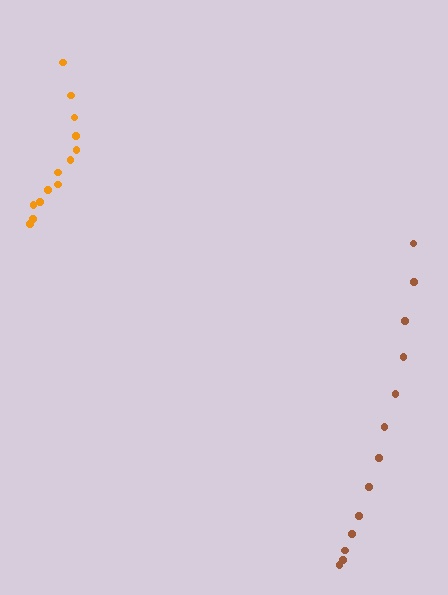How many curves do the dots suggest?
There are 2 distinct paths.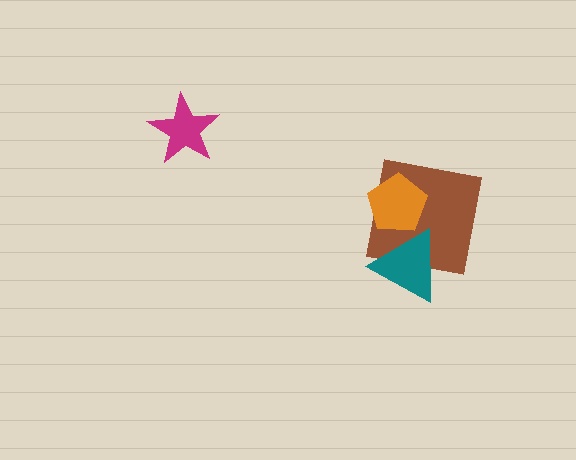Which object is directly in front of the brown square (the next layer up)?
The orange pentagon is directly in front of the brown square.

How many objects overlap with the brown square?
2 objects overlap with the brown square.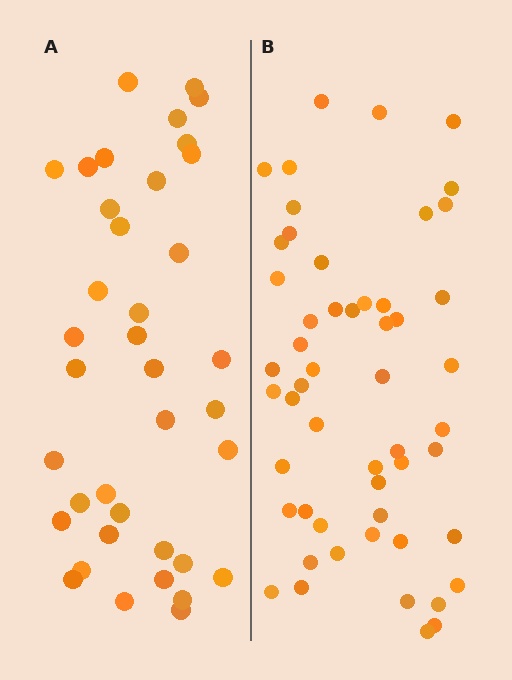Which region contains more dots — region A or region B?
Region B (the right region) has more dots.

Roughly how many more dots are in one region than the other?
Region B has approximately 15 more dots than region A.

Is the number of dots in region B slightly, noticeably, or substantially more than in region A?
Region B has noticeably more, but not dramatically so. The ratio is roughly 1.4 to 1.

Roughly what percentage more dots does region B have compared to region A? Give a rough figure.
About 40% more.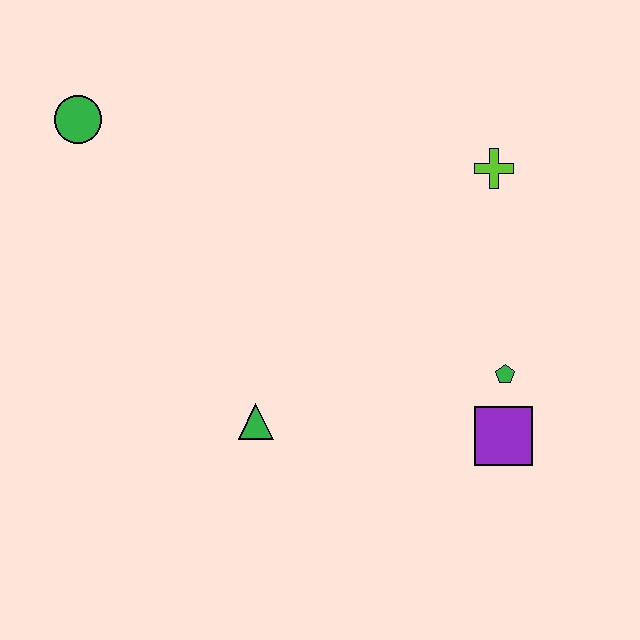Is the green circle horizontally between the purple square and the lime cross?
No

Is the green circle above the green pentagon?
Yes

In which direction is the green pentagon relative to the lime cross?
The green pentagon is below the lime cross.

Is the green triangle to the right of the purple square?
No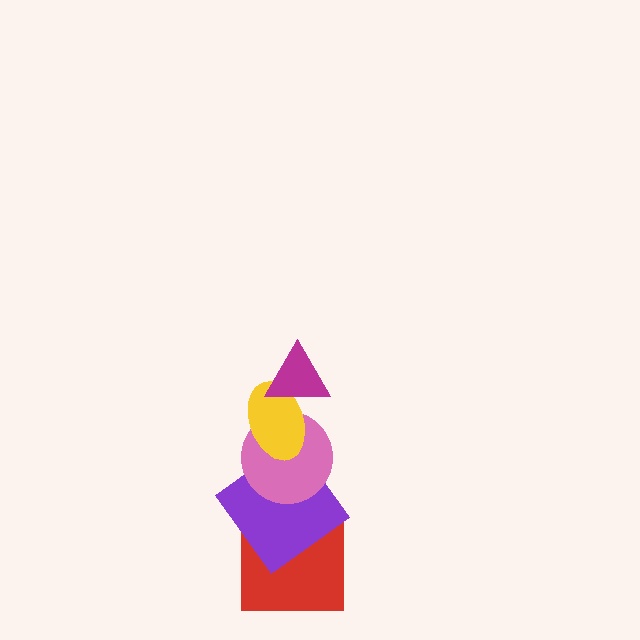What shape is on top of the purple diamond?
The pink circle is on top of the purple diamond.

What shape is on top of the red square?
The purple diamond is on top of the red square.